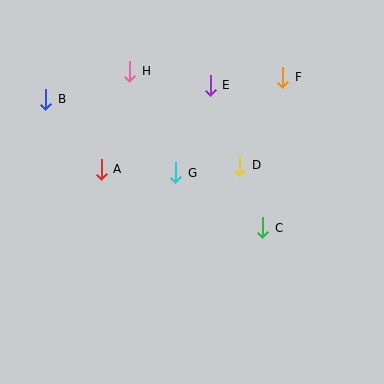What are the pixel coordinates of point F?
Point F is at (283, 77).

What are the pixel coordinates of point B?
Point B is at (46, 99).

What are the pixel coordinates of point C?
Point C is at (263, 228).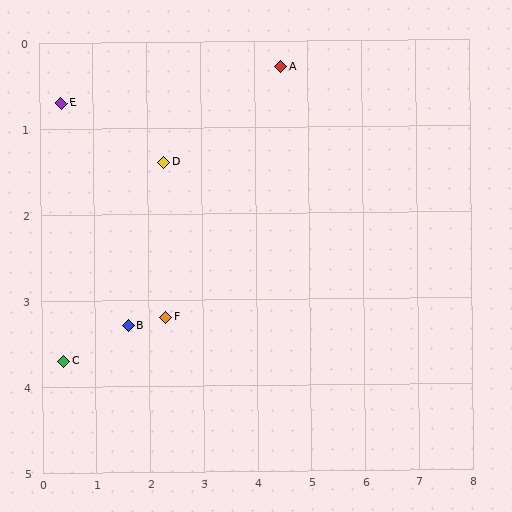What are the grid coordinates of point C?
Point C is at approximately (0.4, 3.7).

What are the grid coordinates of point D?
Point D is at approximately (2.3, 1.4).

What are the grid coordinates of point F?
Point F is at approximately (2.3, 3.2).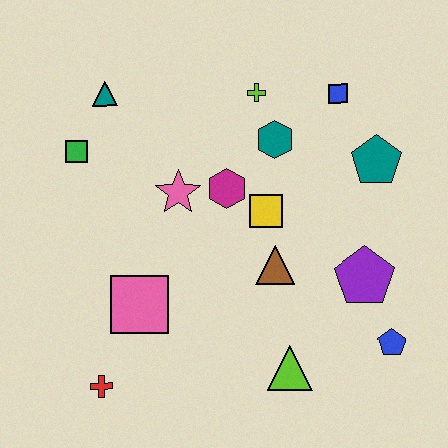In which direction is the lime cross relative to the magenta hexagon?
The lime cross is above the magenta hexagon.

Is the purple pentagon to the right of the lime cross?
Yes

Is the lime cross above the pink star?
Yes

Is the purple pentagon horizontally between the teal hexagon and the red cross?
No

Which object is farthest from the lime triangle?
The teal triangle is farthest from the lime triangle.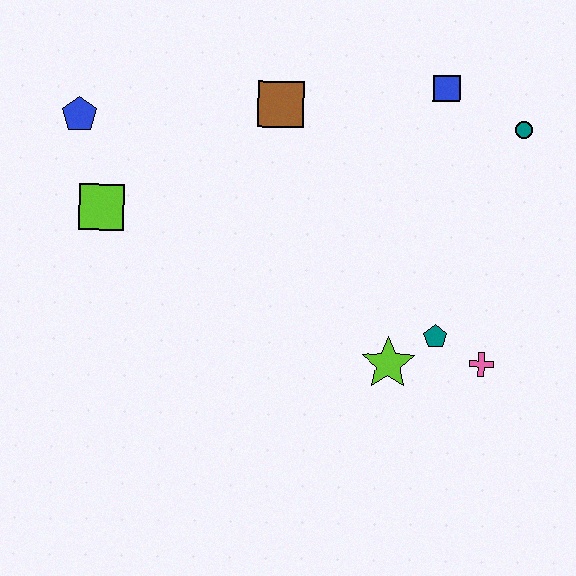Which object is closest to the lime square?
The blue pentagon is closest to the lime square.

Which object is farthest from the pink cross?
The blue pentagon is farthest from the pink cross.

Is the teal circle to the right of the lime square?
Yes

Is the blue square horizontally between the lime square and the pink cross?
Yes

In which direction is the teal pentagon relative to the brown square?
The teal pentagon is below the brown square.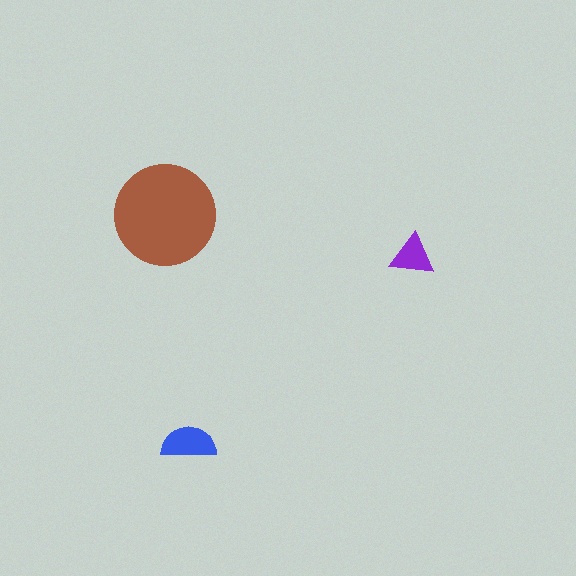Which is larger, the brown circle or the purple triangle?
The brown circle.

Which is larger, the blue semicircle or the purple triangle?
The blue semicircle.